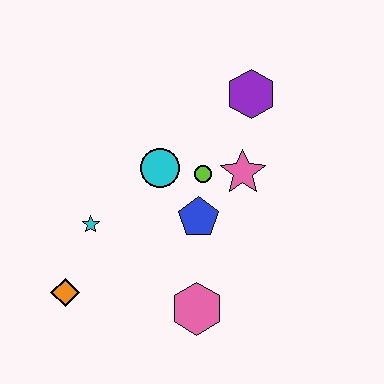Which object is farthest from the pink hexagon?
The purple hexagon is farthest from the pink hexagon.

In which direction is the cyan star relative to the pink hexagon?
The cyan star is to the left of the pink hexagon.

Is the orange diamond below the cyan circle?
Yes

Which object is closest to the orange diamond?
The cyan star is closest to the orange diamond.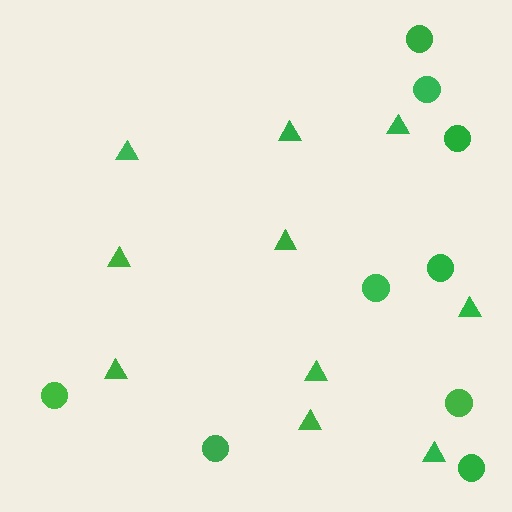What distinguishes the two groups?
There are 2 groups: one group of triangles (10) and one group of circles (9).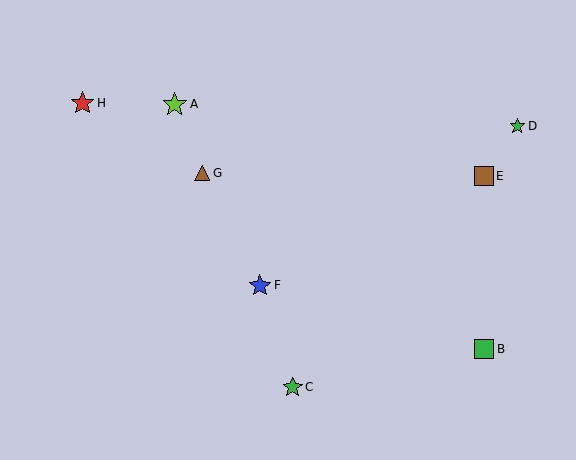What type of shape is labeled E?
Shape E is a brown square.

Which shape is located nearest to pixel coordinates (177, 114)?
The lime star (labeled A) at (175, 104) is nearest to that location.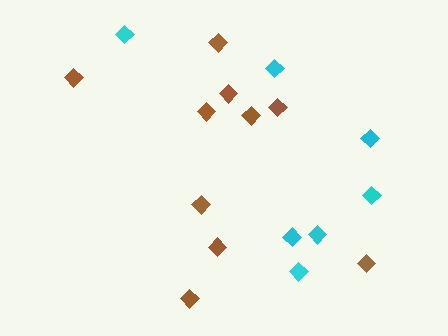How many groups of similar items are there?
There are 2 groups: one group of brown diamonds (10) and one group of cyan diamonds (7).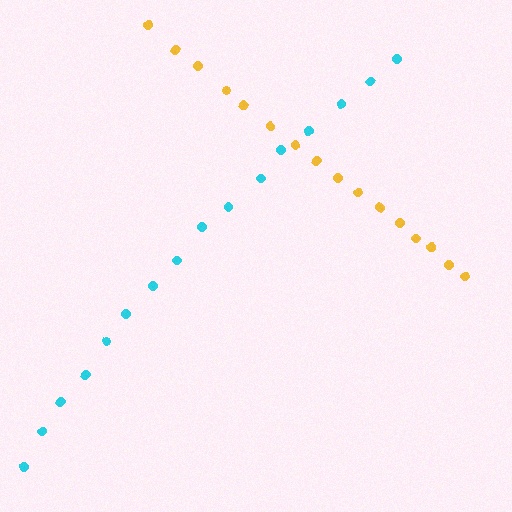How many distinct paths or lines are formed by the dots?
There are 2 distinct paths.